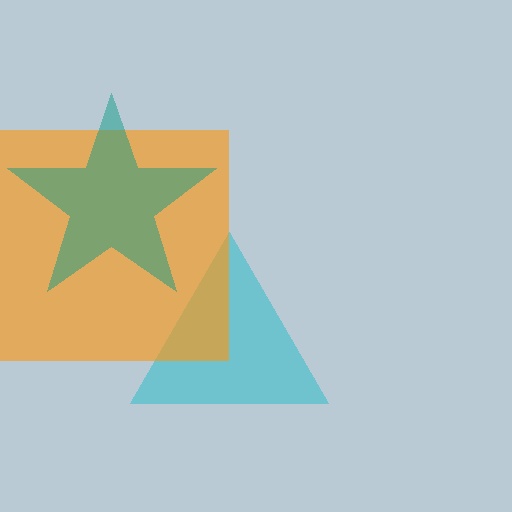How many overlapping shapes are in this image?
There are 3 overlapping shapes in the image.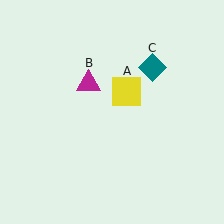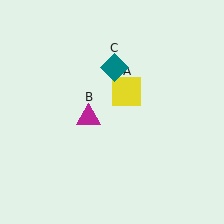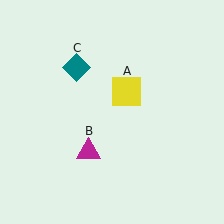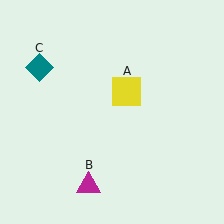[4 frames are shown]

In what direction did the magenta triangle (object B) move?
The magenta triangle (object B) moved down.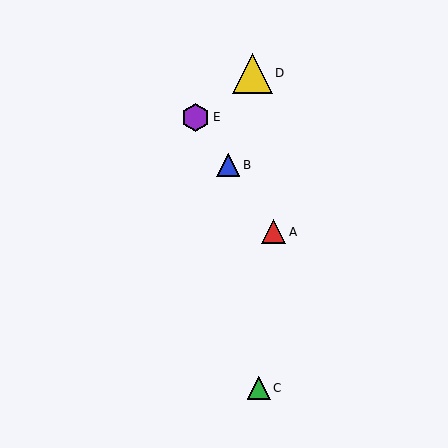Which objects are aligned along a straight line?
Objects A, B, E are aligned along a straight line.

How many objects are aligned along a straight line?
3 objects (A, B, E) are aligned along a straight line.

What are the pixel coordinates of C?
Object C is at (259, 388).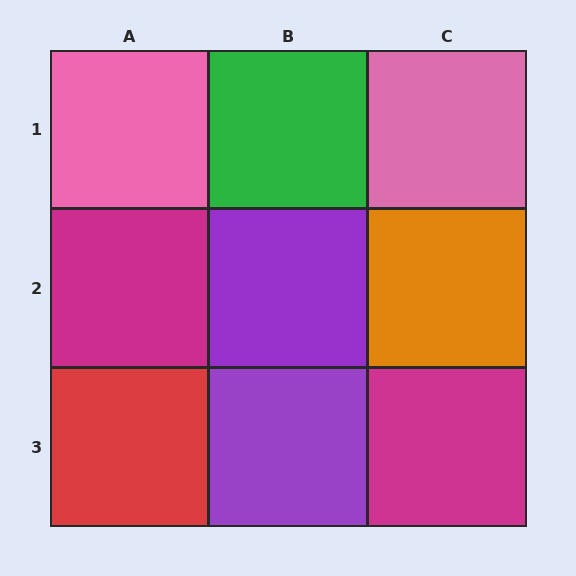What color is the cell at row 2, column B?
Purple.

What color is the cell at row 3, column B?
Purple.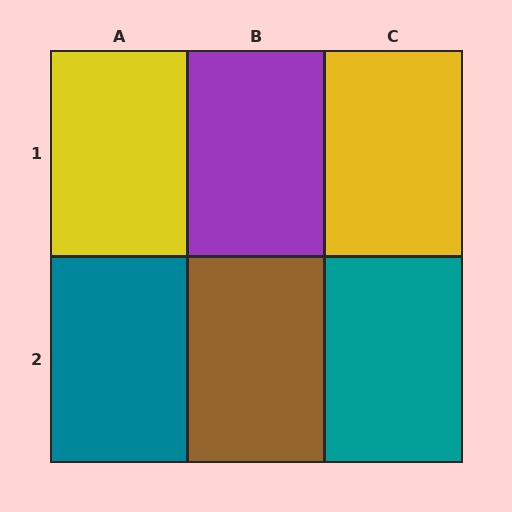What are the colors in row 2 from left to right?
Teal, brown, teal.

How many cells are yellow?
2 cells are yellow.